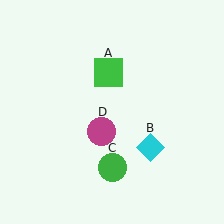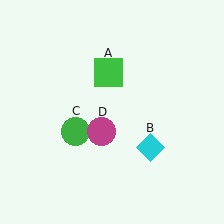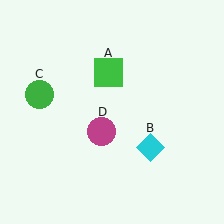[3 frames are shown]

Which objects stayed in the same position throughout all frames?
Green square (object A) and cyan diamond (object B) and magenta circle (object D) remained stationary.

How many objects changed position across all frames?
1 object changed position: green circle (object C).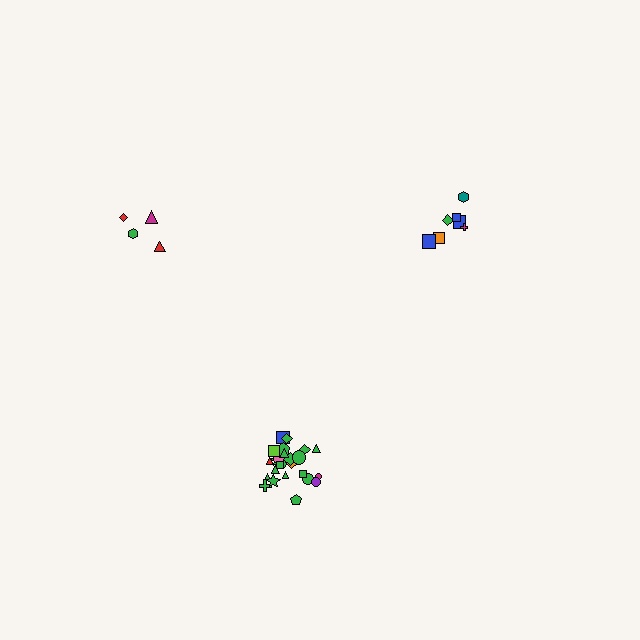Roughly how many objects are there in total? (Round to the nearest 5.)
Roughly 35 objects in total.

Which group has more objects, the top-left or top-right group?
The top-right group.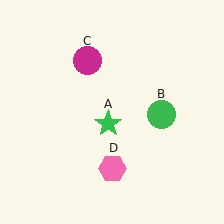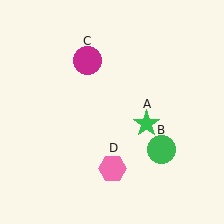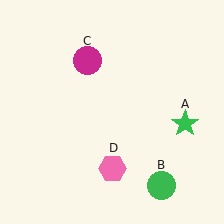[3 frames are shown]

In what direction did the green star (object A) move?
The green star (object A) moved right.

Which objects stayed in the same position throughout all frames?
Magenta circle (object C) and pink hexagon (object D) remained stationary.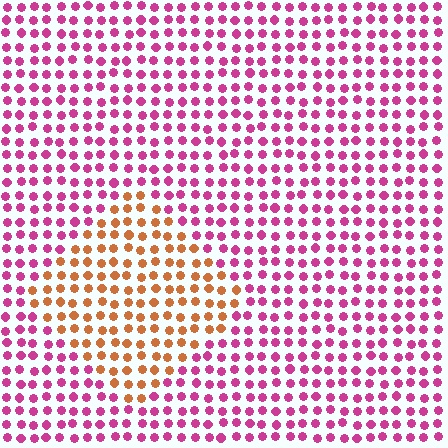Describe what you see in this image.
The image is filled with small magenta elements in a uniform arrangement. A diamond-shaped region is visible where the elements are tinted to a slightly different hue, forming a subtle color boundary.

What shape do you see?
I see a diamond.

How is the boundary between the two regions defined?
The boundary is defined purely by a slight shift in hue (about 59 degrees). Spacing, size, and orientation are identical on both sides.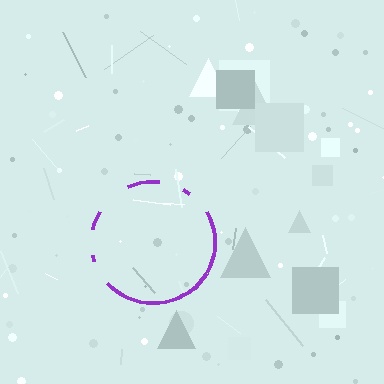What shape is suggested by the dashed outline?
The dashed outline suggests a circle.